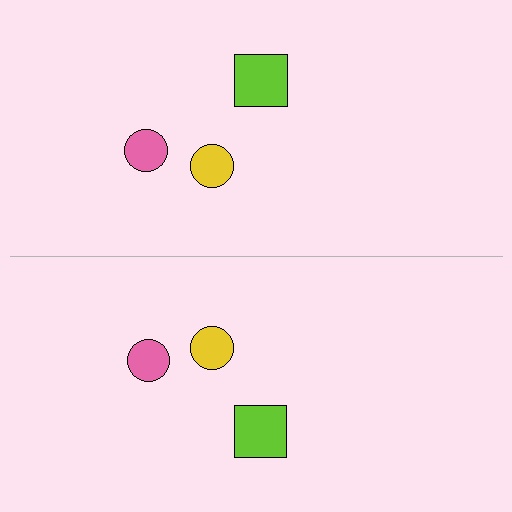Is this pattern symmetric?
Yes, this pattern has bilateral (reflection) symmetry.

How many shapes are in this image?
There are 6 shapes in this image.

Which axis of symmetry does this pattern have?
The pattern has a horizontal axis of symmetry running through the center of the image.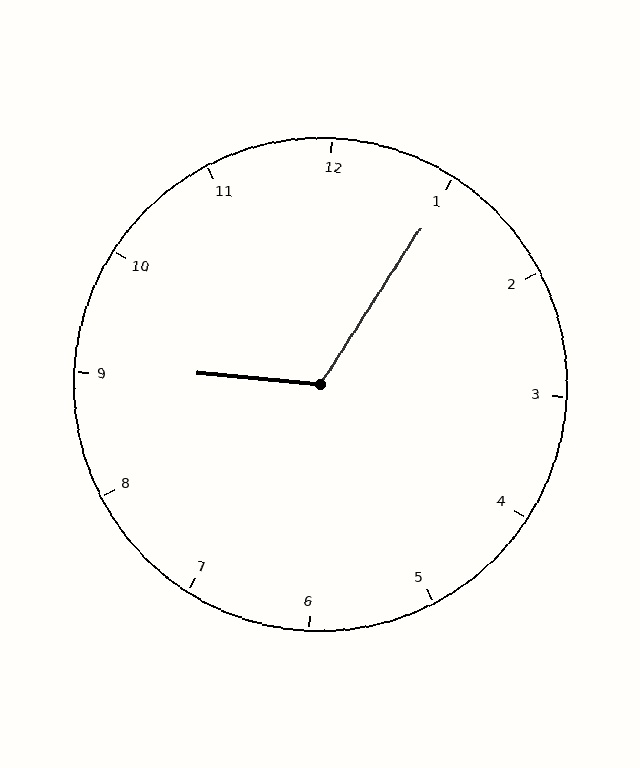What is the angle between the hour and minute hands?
Approximately 118 degrees.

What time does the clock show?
9:05.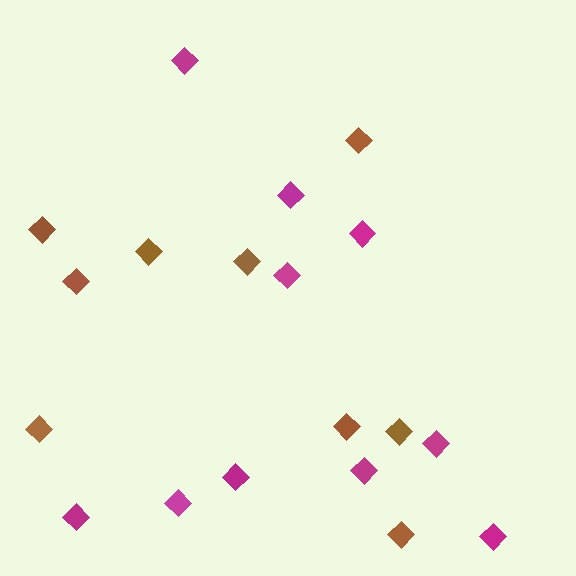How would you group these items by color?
There are 2 groups: one group of magenta diamonds (10) and one group of brown diamonds (9).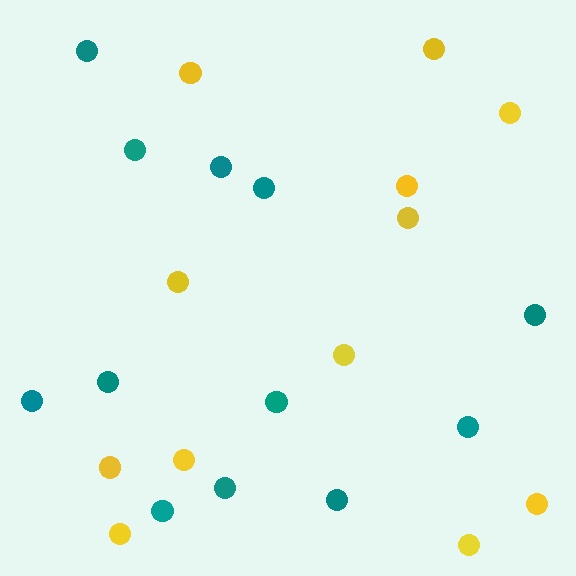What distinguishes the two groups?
There are 2 groups: one group of yellow circles (12) and one group of teal circles (12).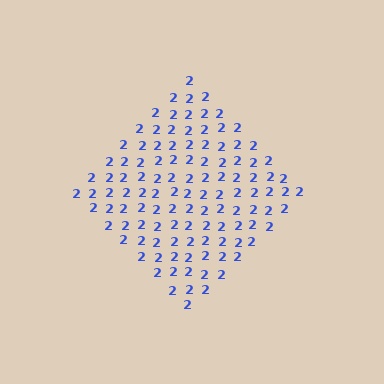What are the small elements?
The small elements are digit 2's.